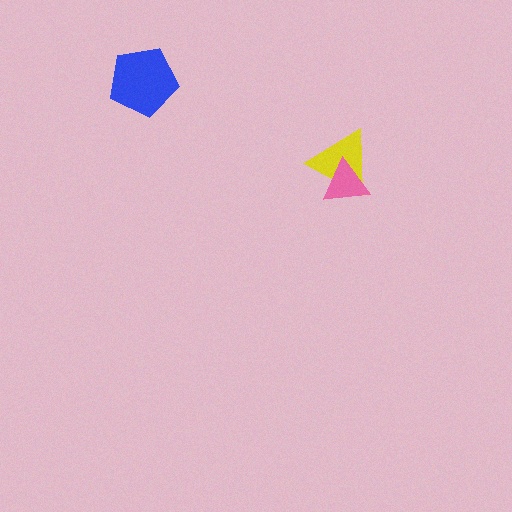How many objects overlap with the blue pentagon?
0 objects overlap with the blue pentagon.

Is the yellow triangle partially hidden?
Yes, it is partially covered by another shape.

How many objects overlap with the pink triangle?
1 object overlaps with the pink triangle.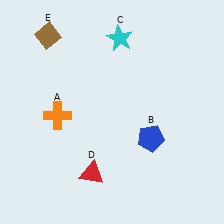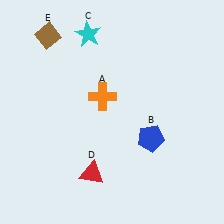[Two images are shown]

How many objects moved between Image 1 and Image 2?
2 objects moved between the two images.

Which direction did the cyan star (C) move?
The cyan star (C) moved left.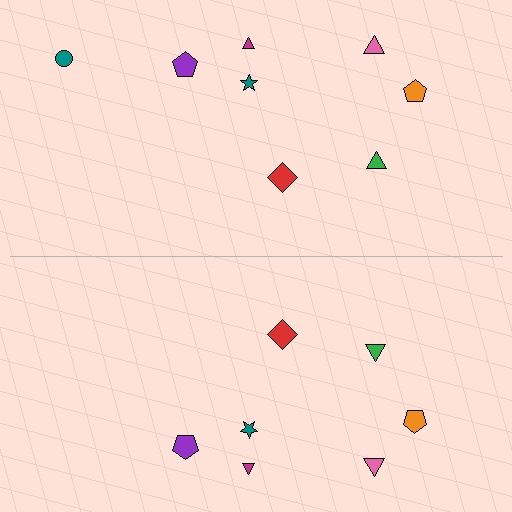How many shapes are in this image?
There are 15 shapes in this image.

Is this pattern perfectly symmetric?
No, the pattern is not perfectly symmetric. A teal circle is missing from the bottom side.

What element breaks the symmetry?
A teal circle is missing from the bottom side.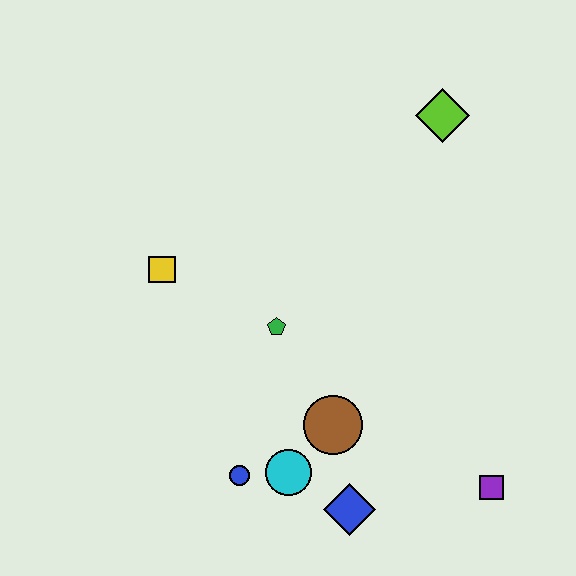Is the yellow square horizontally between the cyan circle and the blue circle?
No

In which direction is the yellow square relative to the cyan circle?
The yellow square is above the cyan circle.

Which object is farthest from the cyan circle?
The lime diamond is farthest from the cyan circle.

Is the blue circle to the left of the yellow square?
No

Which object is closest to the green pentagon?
The brown circle is closest to the green pentagon.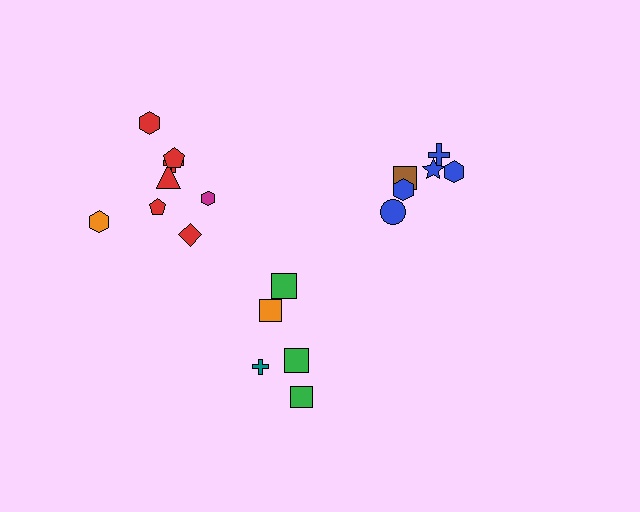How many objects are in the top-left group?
There are 8 objects.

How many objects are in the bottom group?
There are 5 objects.